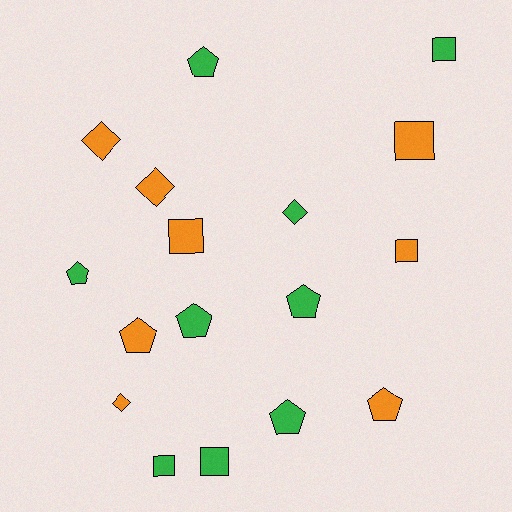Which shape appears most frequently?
Pentagon, with 7 objects.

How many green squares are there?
There are 3 green squares.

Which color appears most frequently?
Green, with 9 objects.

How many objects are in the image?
There are 17 objects.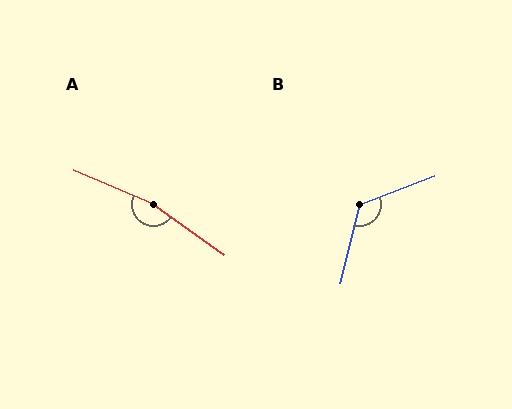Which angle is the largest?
A, at approximately 168 degrees.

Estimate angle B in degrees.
Approximately 126 degrees.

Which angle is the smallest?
B, at approximately 126 degrees.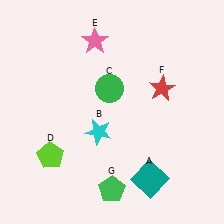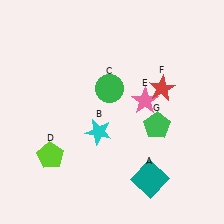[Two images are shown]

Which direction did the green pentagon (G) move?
The green pentagon (G) moved up.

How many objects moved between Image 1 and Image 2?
2 objects moved between the two images.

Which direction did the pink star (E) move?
The pink star (E) moved down.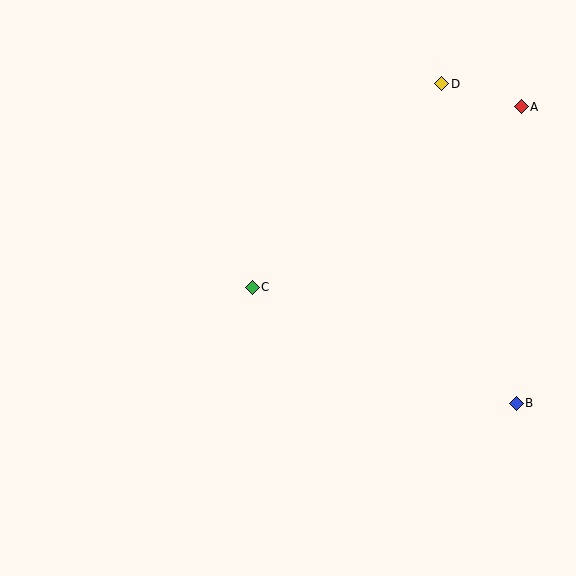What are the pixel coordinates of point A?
Point A is at (521, 107).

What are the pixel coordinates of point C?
Point C is at (252, 287).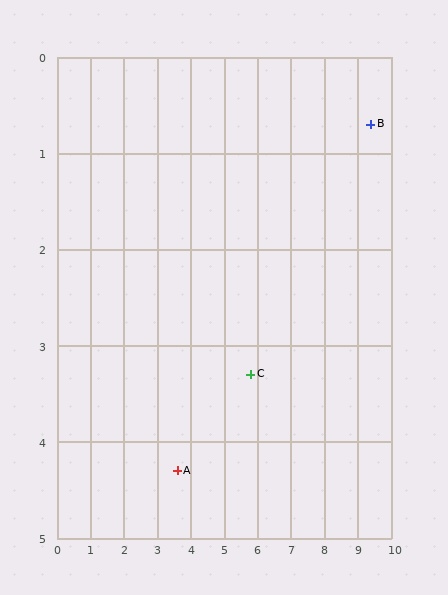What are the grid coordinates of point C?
Point C is at approximately (5.8, 3.3).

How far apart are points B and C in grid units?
Points B and C are about 4.4 grid units apart.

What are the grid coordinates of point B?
Point B is at approximately (9.4, 0.7).